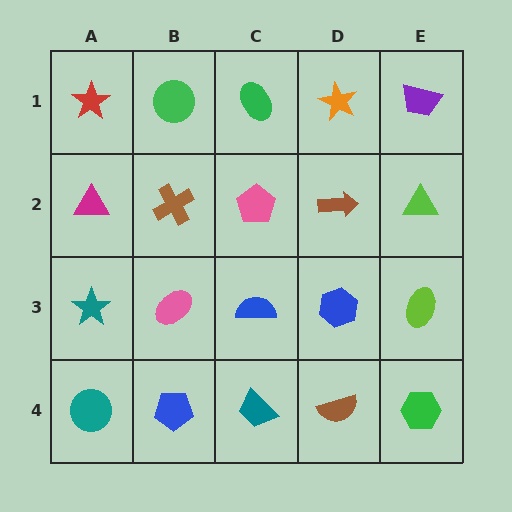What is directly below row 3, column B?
A blue pentagon.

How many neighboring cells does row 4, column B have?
3.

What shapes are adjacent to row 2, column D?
An orange star (row 1, column D), a blue hexagon (row 3, column D), a pink pentagon (row 2, column C), a lime triangle (row 2, column E).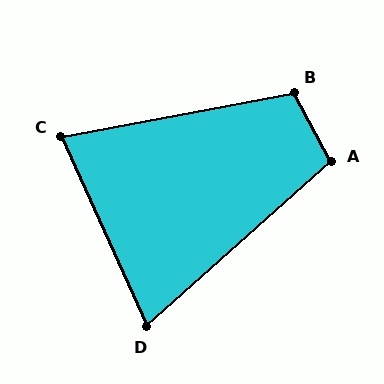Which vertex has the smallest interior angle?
D, at approximately 72 degrees.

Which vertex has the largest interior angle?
B, at approximately 108 degrees.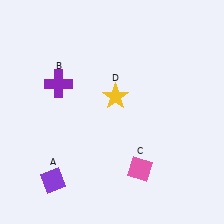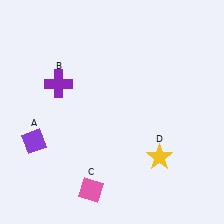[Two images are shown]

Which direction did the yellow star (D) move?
The yellow star (D) moved down.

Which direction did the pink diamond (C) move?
The pink diamond (C) moved left.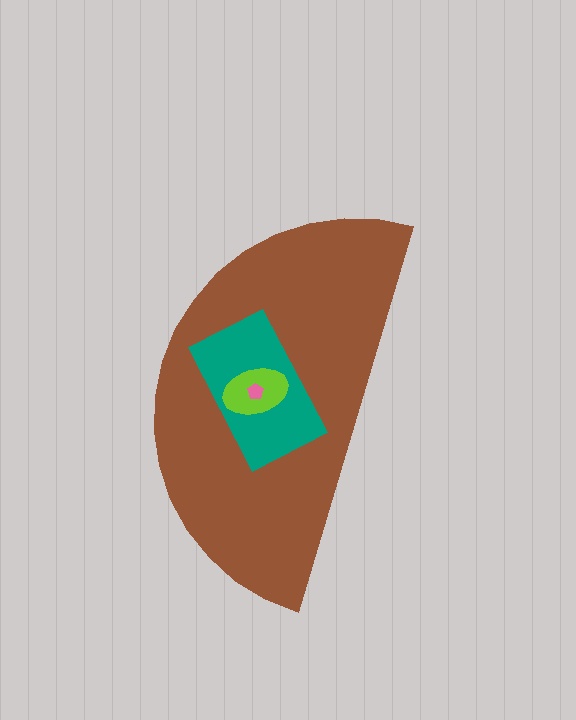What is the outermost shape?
The brown semicircle.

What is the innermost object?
The pink pentagon.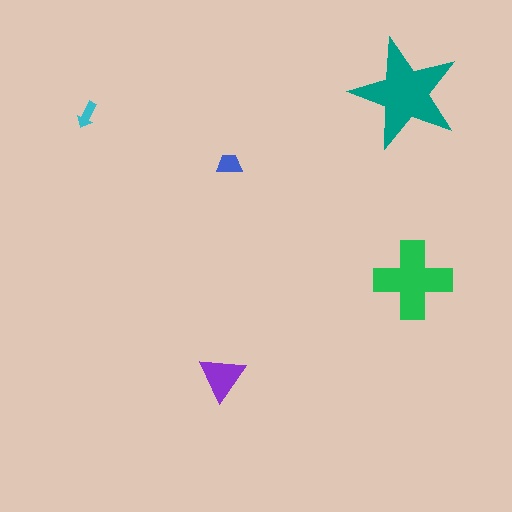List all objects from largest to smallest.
The teal star, the green cross, the purple triangle, the blue trapezoid, the cyan arrow.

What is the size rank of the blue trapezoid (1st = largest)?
4th.